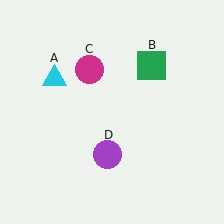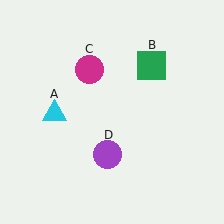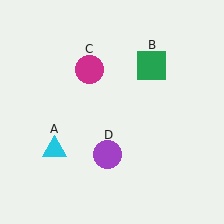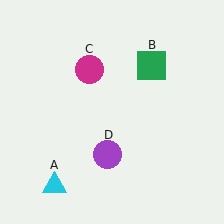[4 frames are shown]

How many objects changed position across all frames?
1 object changed position: cyan triangle (object A).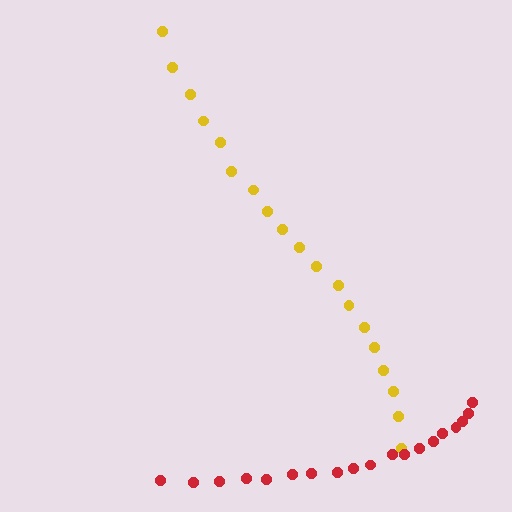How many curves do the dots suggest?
There are 2 distinct paths.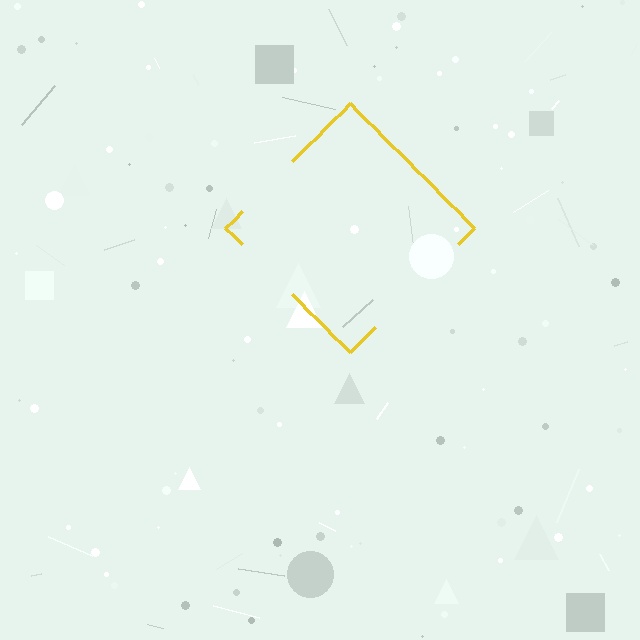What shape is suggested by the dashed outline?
The dashed outline suggests a diamond.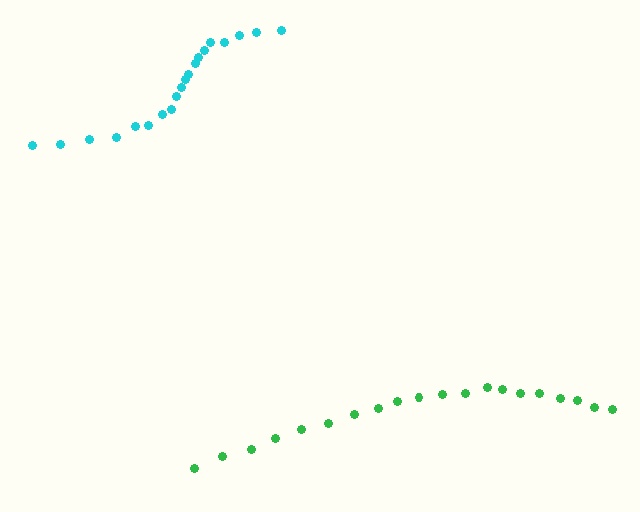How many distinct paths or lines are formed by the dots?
There are 2 distinct paths.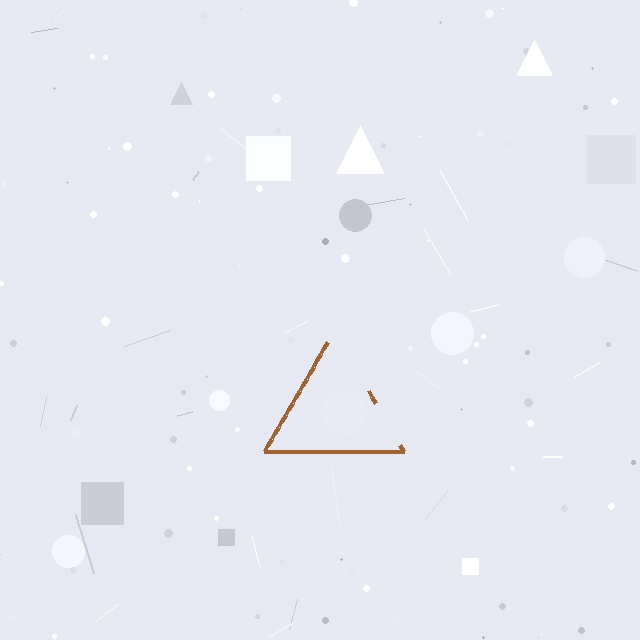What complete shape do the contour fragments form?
The contour fragments form a triangle.